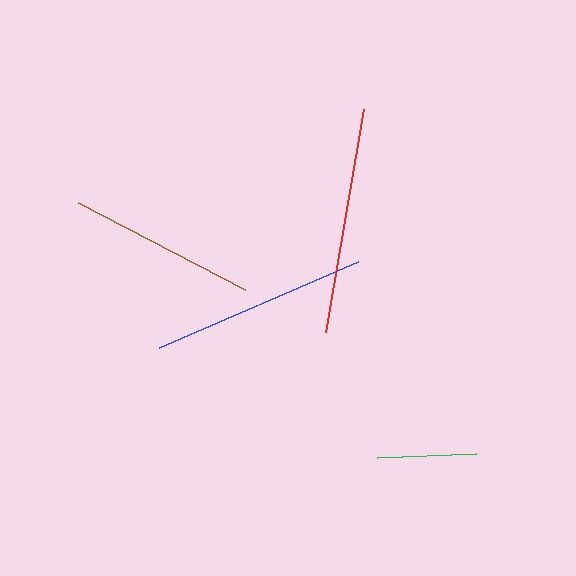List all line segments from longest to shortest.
From longest to shortest: red, blue, brown, green.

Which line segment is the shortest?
The green line is the shortest at approximately 99 pixels.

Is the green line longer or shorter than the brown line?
The brown line is longer than the green line.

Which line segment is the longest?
The red line is the longest at approximately 226 pixels.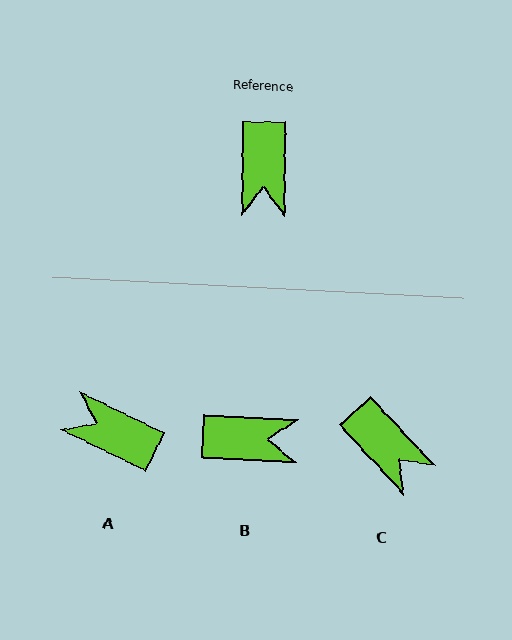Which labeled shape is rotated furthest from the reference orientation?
A, about 115 degrees away.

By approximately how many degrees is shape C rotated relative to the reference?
Approximately 43 degrees counter-clockwise.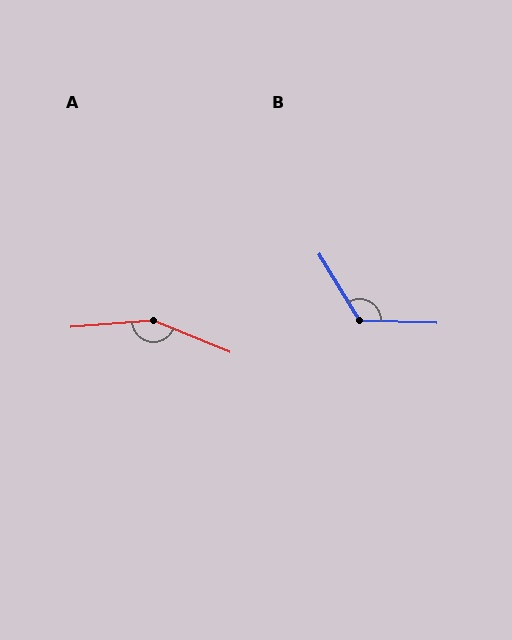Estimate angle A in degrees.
Approximately 153 degrees.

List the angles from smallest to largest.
B (123°), A (153°).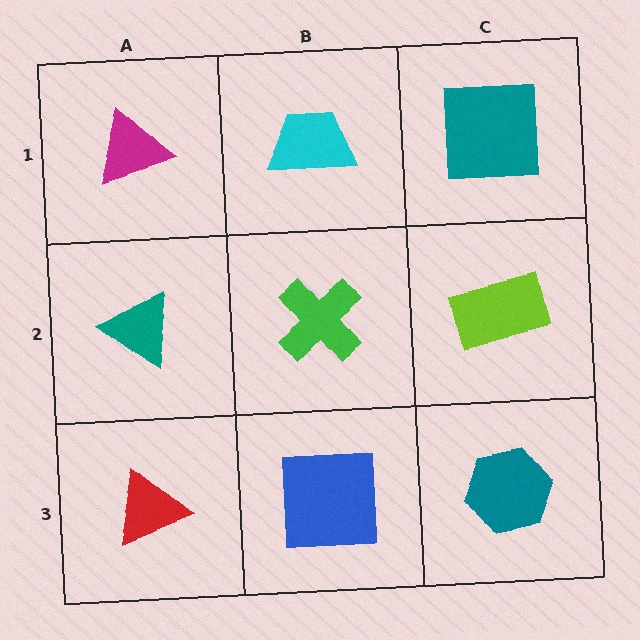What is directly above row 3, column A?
A teal triangle.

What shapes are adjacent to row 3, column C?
A lime rectangle (row 2, column C), a blue square (row 3, column B).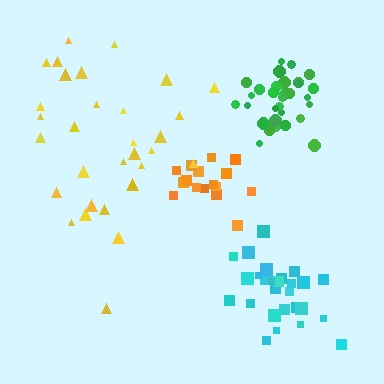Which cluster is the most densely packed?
Green.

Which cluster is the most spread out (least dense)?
Yellow.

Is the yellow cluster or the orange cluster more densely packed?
Orange.